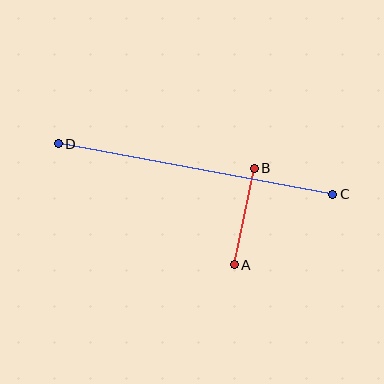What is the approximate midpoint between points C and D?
The midpoint is at approximately (195, 169) pixels.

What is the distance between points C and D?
The distance is approximately 279 pixels.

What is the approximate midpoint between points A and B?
The midpoint is at approximately (244, 216) pixels.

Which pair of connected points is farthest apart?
Points C and D are farthest apart.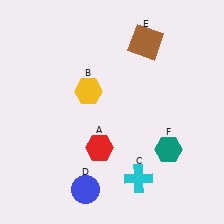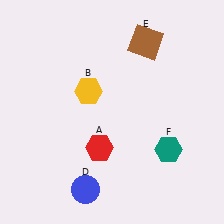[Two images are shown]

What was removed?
The cyan cross (C) was removed in Image 2.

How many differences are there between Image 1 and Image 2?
There is 1 difference between the two images.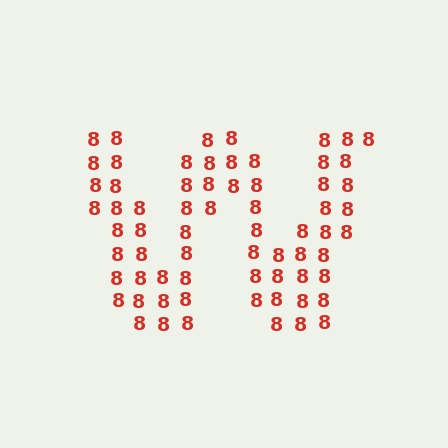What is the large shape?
The large shape is the letter W.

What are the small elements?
The small elements are digit 8's.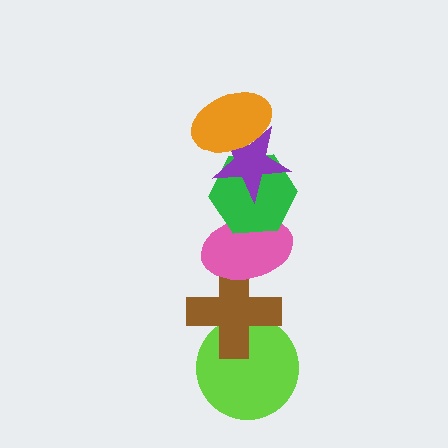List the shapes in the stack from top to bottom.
From top to bottom: the orange ellipse, the purple star, the green hexagon, the pink ellipse, the brown cross, the lime circle.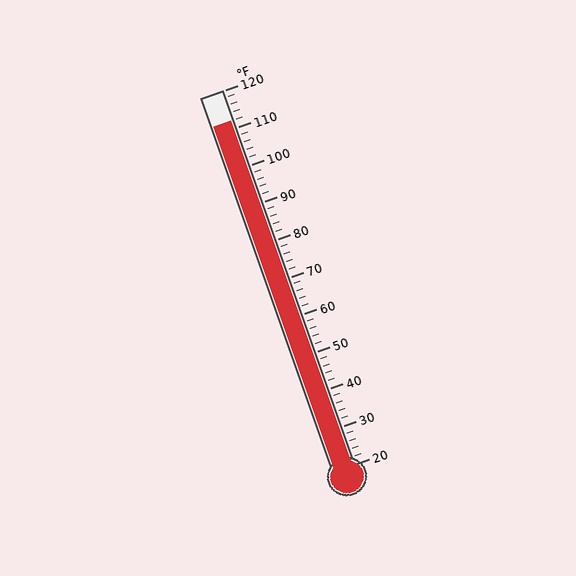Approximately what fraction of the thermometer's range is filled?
The thermometer is filled to approximately 90% of its range.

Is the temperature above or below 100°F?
The temperature is above 100°F.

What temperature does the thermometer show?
The thermometer shows approximately 112°F.